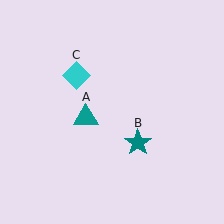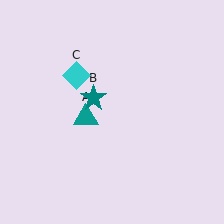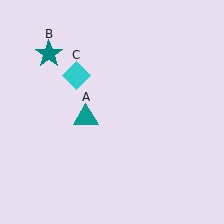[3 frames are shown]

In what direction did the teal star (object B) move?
The teal star (object B) moved up and to the left.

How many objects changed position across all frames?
1 object changed position: teal star (object B).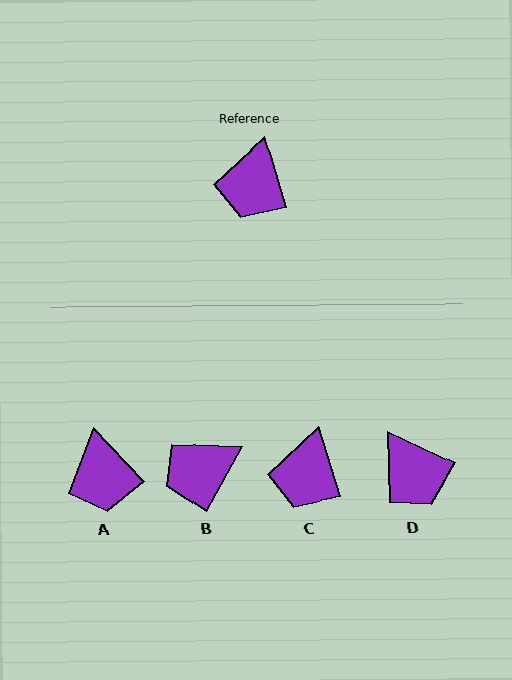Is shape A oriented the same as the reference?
No, it is off by about 26 degrees.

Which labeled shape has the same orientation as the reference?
C.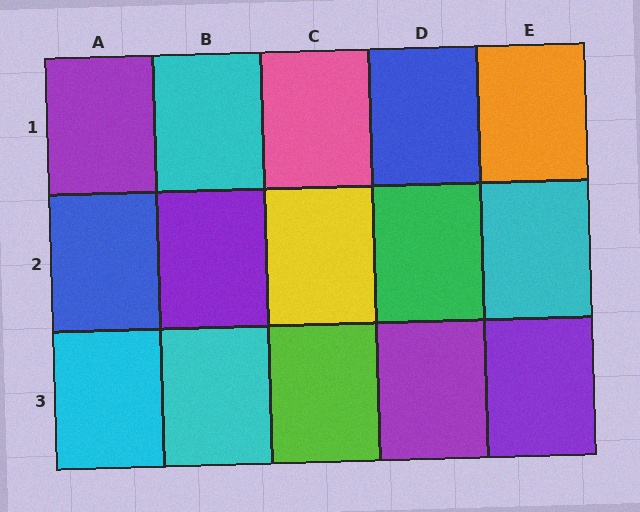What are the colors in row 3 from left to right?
Cyan, cyan, lime, purple, purple.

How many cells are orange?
1 cell is orange.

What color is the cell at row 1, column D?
Blue.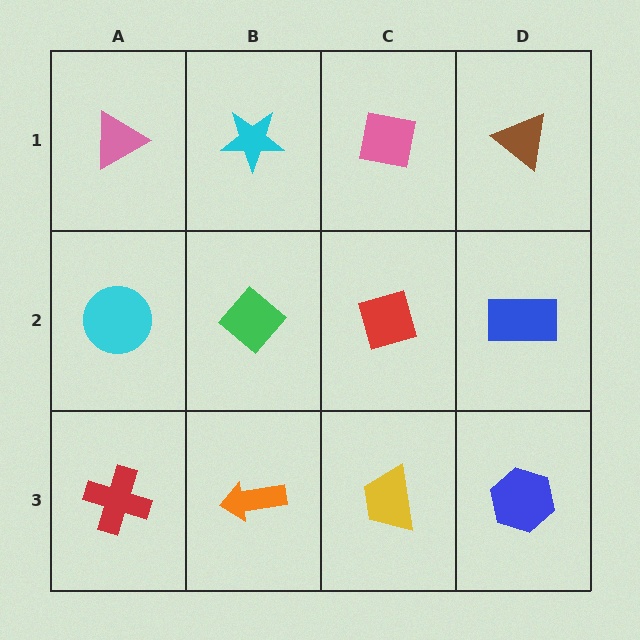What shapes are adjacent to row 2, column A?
A pink triangle (row 1, column A), a red cross (row 3, column A), a green diamond (row 2, column B).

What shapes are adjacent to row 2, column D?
A brown triangle (row 1, column D), a blue hexagon (row 3, column D), a red diamond (row 2, column C).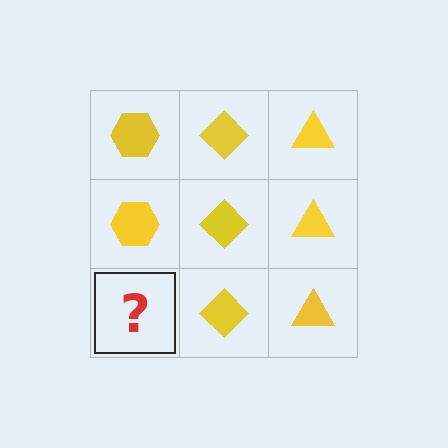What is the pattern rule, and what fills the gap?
The rule is that each column has a consistent shape. The gap should be filled with a yellow hexagon.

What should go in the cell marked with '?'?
The missing cell should contain a yellow hexagon.